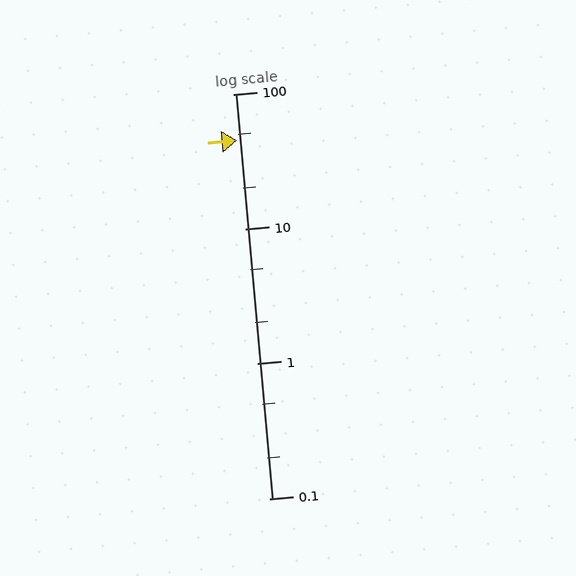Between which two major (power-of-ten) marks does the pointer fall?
The pointer is between 10 and 100.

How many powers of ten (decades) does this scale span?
The scale spans 3 decades, from 0.1 to 100.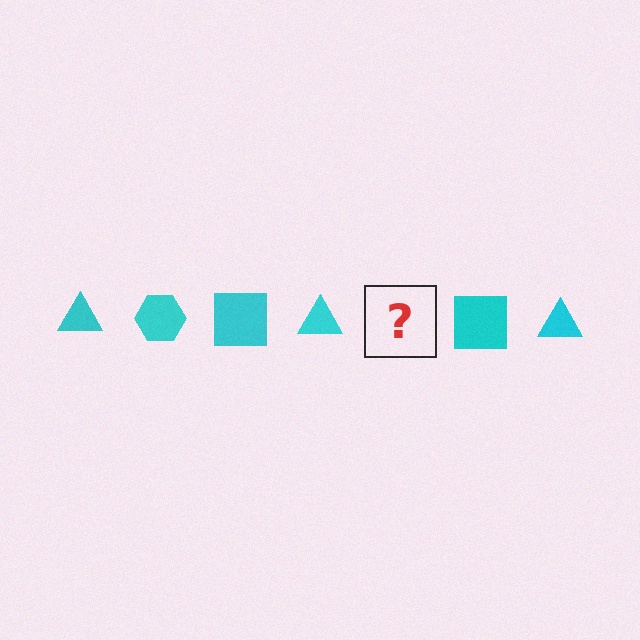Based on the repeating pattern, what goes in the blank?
The blank should be a cyan hexagon.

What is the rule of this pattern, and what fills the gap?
The rule is that the pattern cycles through triangle, hexagon, square shapes in cyan. The gap should be filled with a cyan hexagon.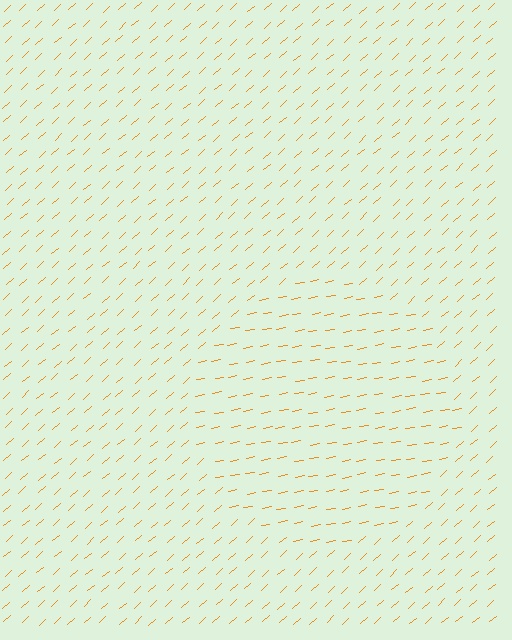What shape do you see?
I see a circle.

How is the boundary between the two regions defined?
The boundary is defined purely by a change in line orientation (approximately 32 degrees difference). All lines are the same color and thickness.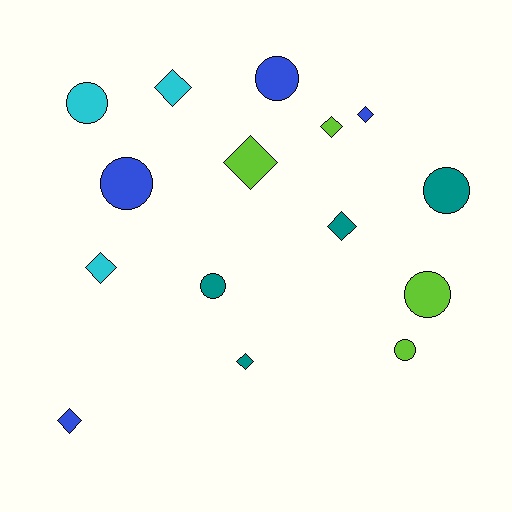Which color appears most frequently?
Lime, with 4 objects.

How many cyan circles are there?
There is 1 cyan circle.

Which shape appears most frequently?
Diamond, with 8 objects.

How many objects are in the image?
There are 15 objects.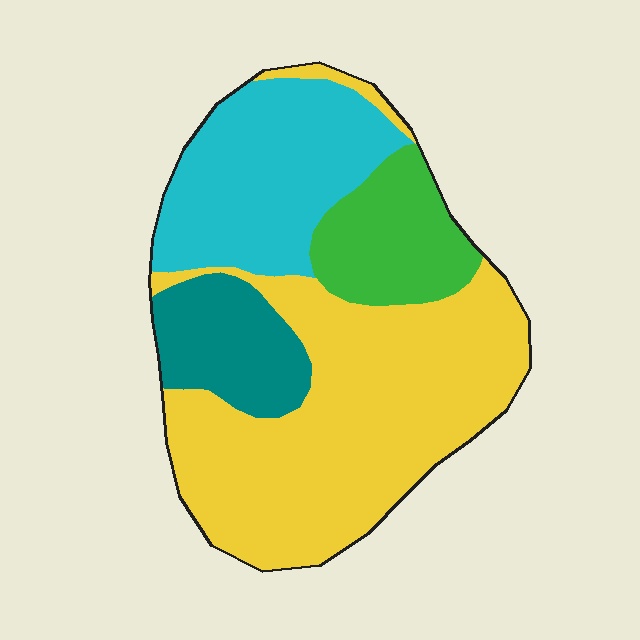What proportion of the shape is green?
Green covers around 15% of the shape.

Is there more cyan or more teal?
Cyan.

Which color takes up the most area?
Yellow, at roughly 50%.